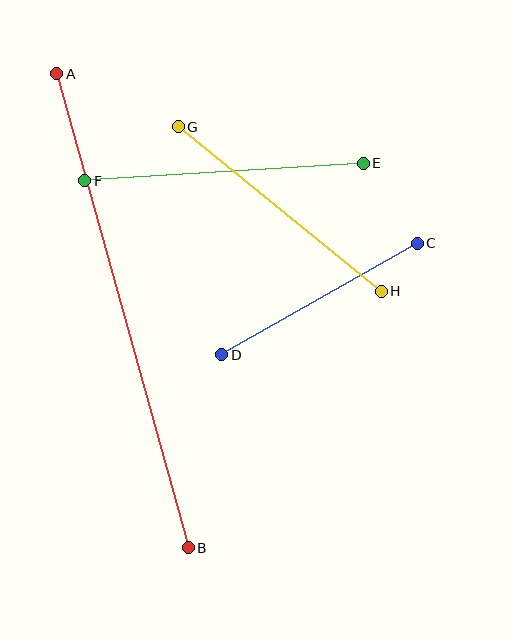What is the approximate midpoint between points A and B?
The midpoint is at approximately (123, 311) pixels.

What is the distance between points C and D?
The distance is approximately 225 pixels.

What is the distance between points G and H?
The distance is approximately 261 pixels.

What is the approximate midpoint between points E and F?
The midpoint is at approximately (224, 172) pixels.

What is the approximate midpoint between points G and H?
The midpoint is at approximately (280, 209) pixels.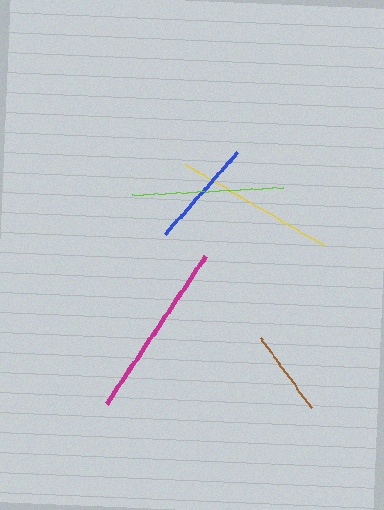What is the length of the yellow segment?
The yellow segment is approximately 160 pixels long.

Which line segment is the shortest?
The brown line is the shortest at approximately 87 pixels.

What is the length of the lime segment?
The lime segment is approximately 151 pixels long.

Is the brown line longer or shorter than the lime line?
The lime line is longer than the brown line.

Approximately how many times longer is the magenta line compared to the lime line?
The magenta line is approximately 1.2 times the length of the lime line.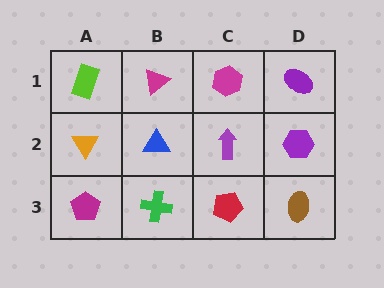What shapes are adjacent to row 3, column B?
A blue triangle (row 2, column B), a magenta pentagon (row 3, column A), a red pentagon (row 3, column C).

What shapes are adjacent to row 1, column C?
A purple arrow (row 2, column C), a magenta triangle (row 1, column B), a purple ellipse (row 1, column D).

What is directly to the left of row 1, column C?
A magenta triangle.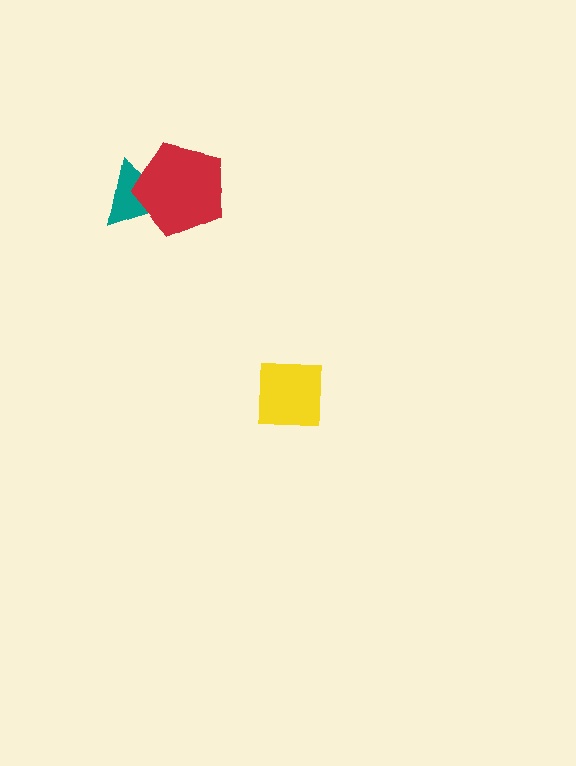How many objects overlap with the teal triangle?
1 object overlaps with the teal triangle.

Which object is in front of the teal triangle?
The red pentagon is in front of the teal triangle.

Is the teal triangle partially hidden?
Yes, it is partially covered by another shape.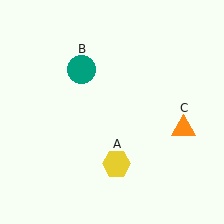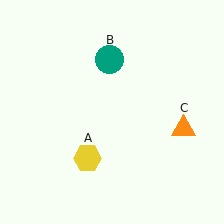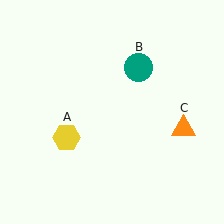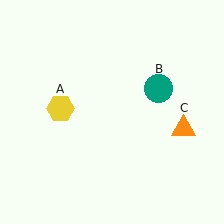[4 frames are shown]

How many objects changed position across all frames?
2 objects changed position: yellow hexagon (object A), teal circle (object B).